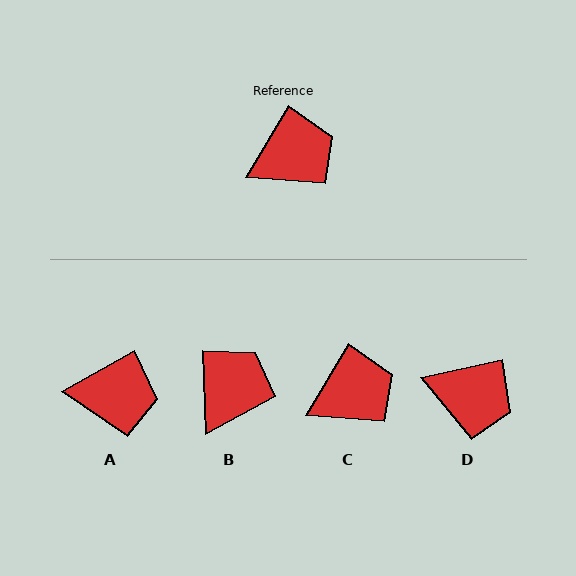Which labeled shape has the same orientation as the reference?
C.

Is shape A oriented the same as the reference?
No, it is off by about 30 degrees.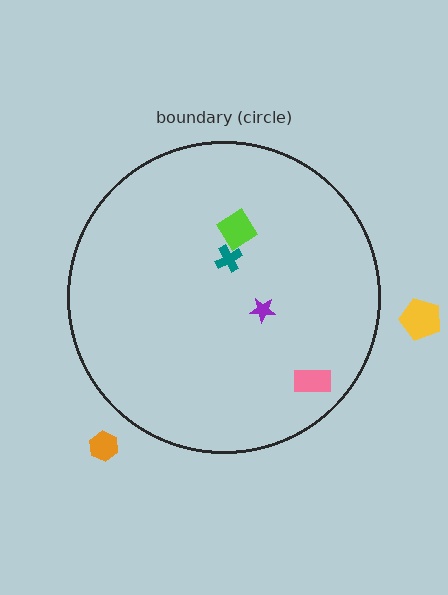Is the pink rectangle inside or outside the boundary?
Inside.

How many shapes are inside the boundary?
4 inside, 2 outside.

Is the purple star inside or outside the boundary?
Inside.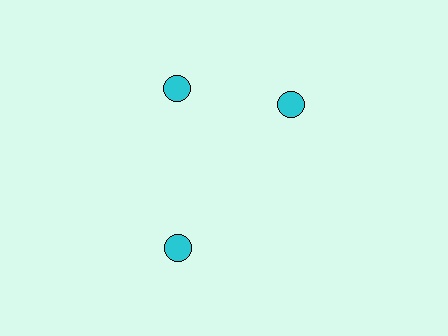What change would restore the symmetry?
The symmetry would be restored by rotating it back into even spacing with its neighbors so that all 3 circles sit at equal angles and equal distance from the center.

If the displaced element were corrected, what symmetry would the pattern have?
It would have 3-fold rotational symmetry — the pattern would map onto itself every 120 degrees.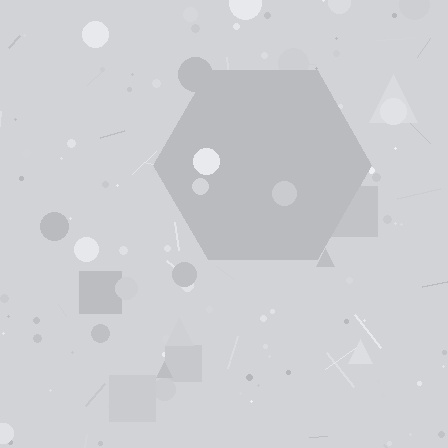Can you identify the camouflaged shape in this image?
The camouflaged shape is a hexagon.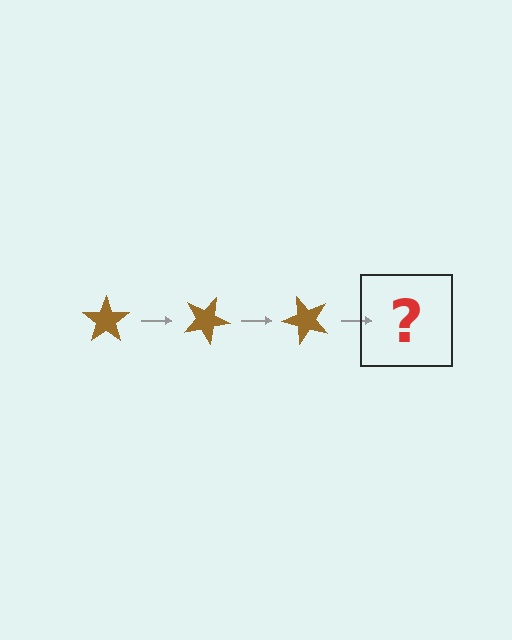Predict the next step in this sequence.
The next step is a brown star rotated 75 degrees.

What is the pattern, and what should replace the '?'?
The pattern is that the star rotates 25 degrees each step. The '?' should be a brown star rotated 75 degrees.